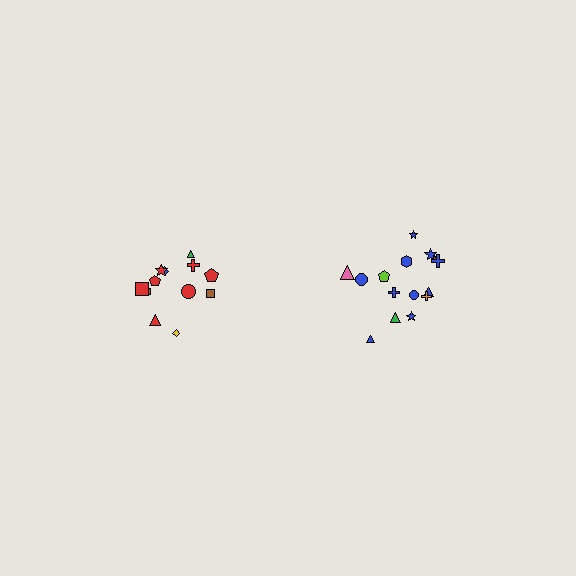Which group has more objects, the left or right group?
The right group.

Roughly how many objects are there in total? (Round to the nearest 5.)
Roughly 25 objects in total.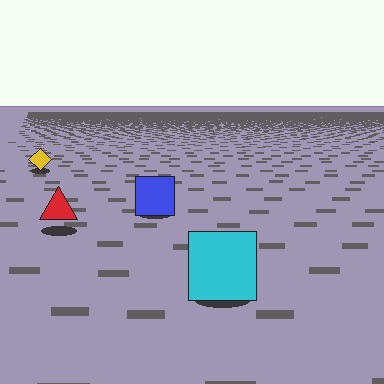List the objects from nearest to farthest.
From nearest to farthest: the cyan square, the red triangle, the blue square, the yellow diamond.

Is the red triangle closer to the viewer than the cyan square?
No. The cyan square is closer — you can tell from the texture gradient: the ground texture is coarser near it.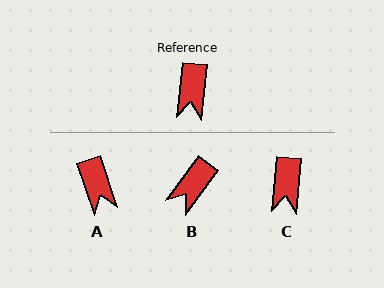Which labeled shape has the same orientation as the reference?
C.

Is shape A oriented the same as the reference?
No, it is off by about 24 degrees.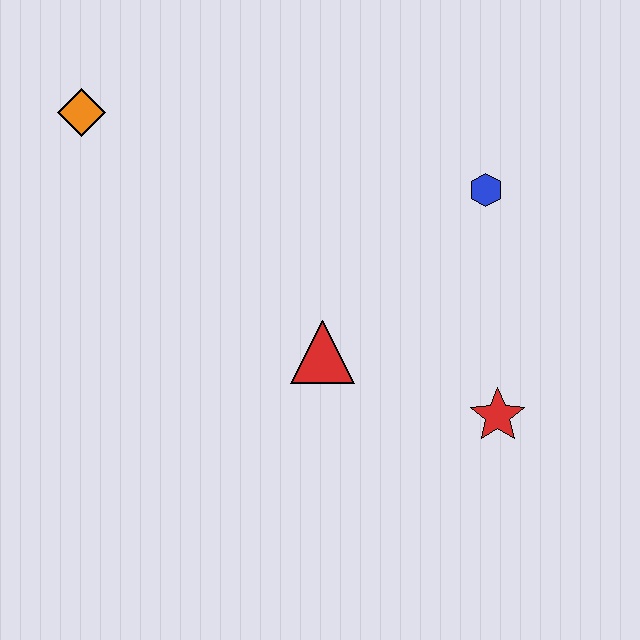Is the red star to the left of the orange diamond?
No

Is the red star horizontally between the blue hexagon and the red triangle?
No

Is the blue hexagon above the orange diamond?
No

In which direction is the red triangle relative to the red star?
The red triangle is to the left of the red star.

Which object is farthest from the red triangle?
The orange diamond is farthest from the red triangle.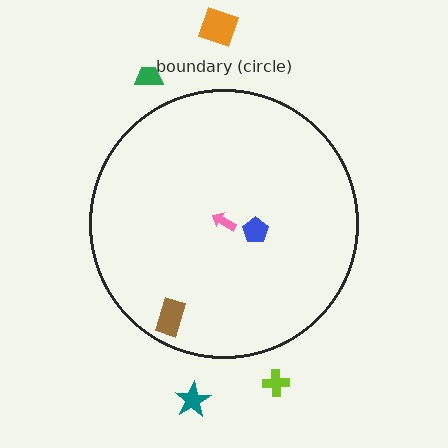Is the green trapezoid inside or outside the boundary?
Outside.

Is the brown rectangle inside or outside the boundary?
Inside.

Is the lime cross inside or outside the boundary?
Outside.